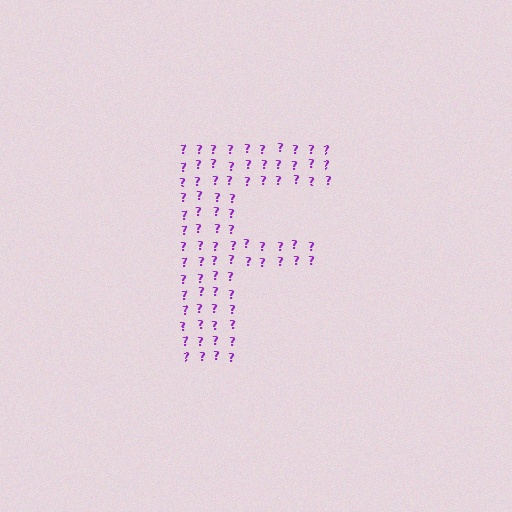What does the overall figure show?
The overall figure shows the letter F.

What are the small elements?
The small elements are question marks.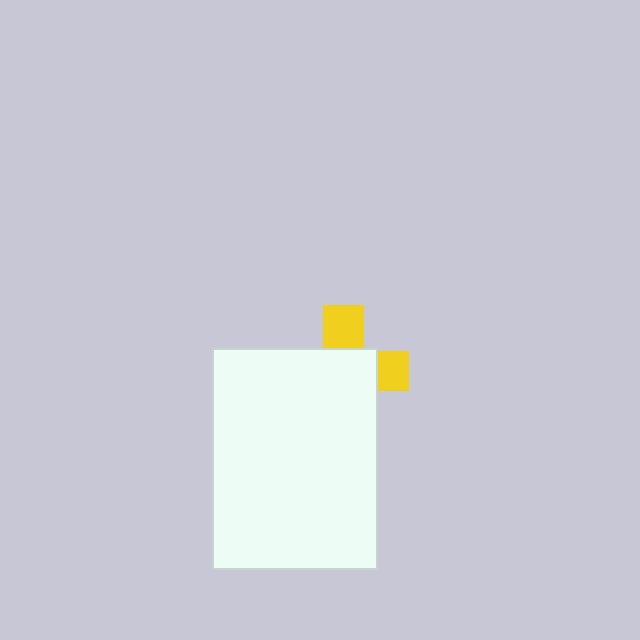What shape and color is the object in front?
The object in front is a white rectangle.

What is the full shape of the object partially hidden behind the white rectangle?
The partially hidden object is a yellow cross.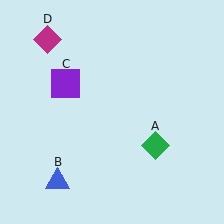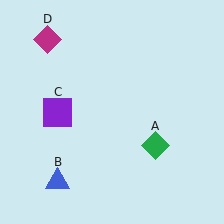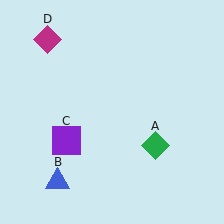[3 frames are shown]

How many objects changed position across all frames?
1 object changed position: purple square (object C).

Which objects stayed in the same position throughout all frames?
Green diamond (object A) and blue triangle (object B) and magenta diamond (object D) remained stationary.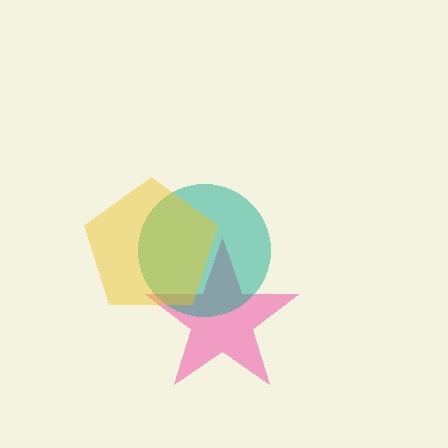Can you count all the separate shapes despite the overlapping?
Yes, there are 3 separate shapes.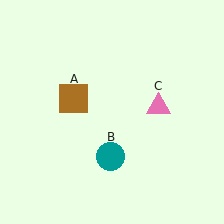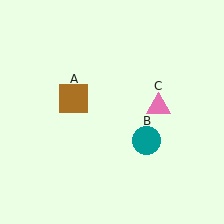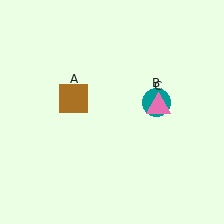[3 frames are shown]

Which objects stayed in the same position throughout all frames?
Brown square (object A) and pink triangle (object C) remained stationary.